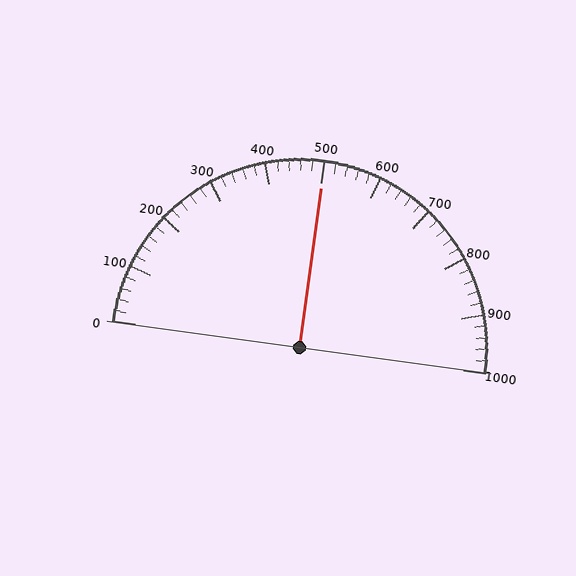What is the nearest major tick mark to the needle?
The nearest major tick mark is 500.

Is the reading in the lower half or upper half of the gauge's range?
The reading is in the upper half of the range (0 to 1000).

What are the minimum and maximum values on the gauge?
The gauge ranges from 0 to 1000.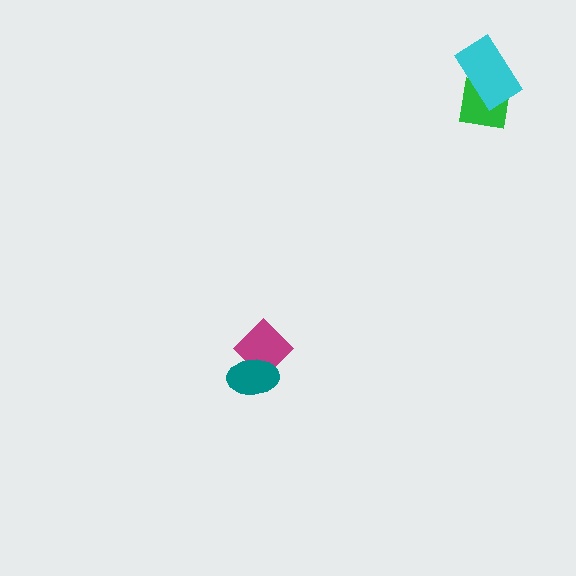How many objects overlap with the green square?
1 object overlaps with the green square.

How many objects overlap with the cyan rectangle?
1 object overlaps with the cyan rectangle.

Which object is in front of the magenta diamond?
The teal ellipse is in front of the magenta diamond.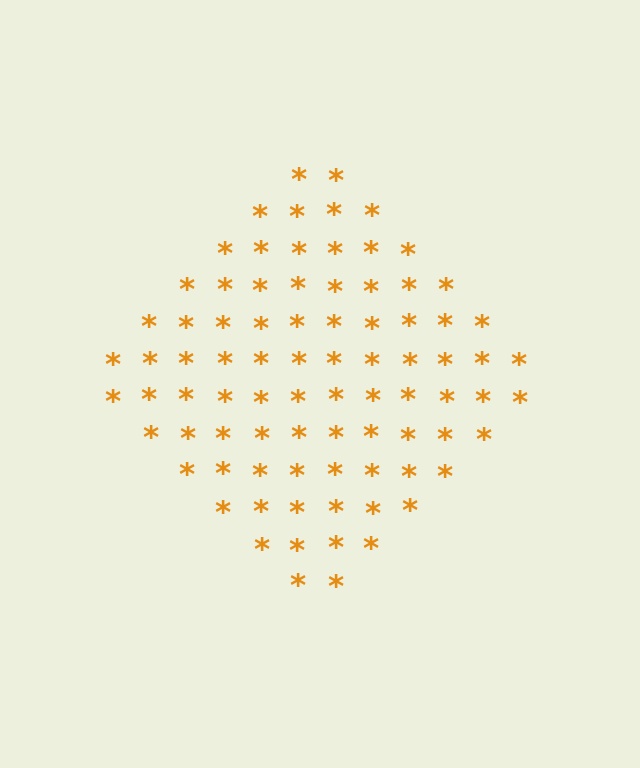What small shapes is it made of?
It is made of small asterisks.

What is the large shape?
The large shape is a diamond.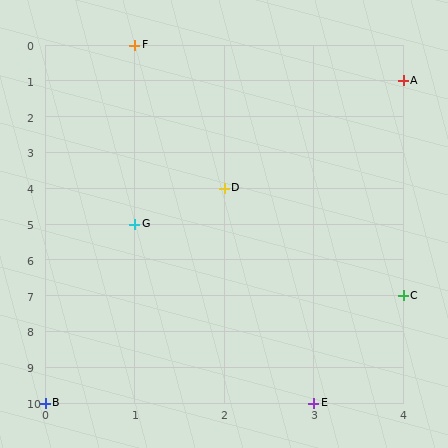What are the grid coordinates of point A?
Point A is at grid coordinates (4, 1).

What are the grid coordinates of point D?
Point D is at grid coordinates (2, 4).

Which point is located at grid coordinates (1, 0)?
Point F is at (1, 0).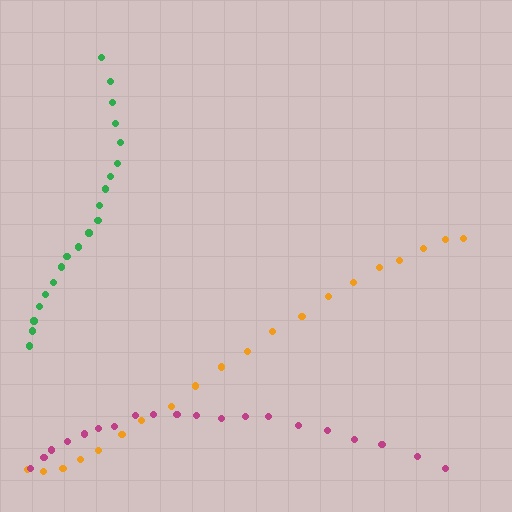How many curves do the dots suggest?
There are 3 distinct paths.